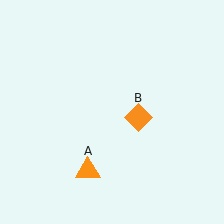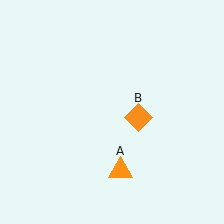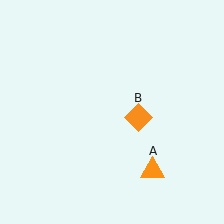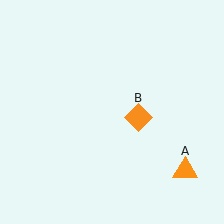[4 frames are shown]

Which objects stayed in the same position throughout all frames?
Orange diamond (object B) remained stationary.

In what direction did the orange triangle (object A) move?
The orange triangle (object A) moved right.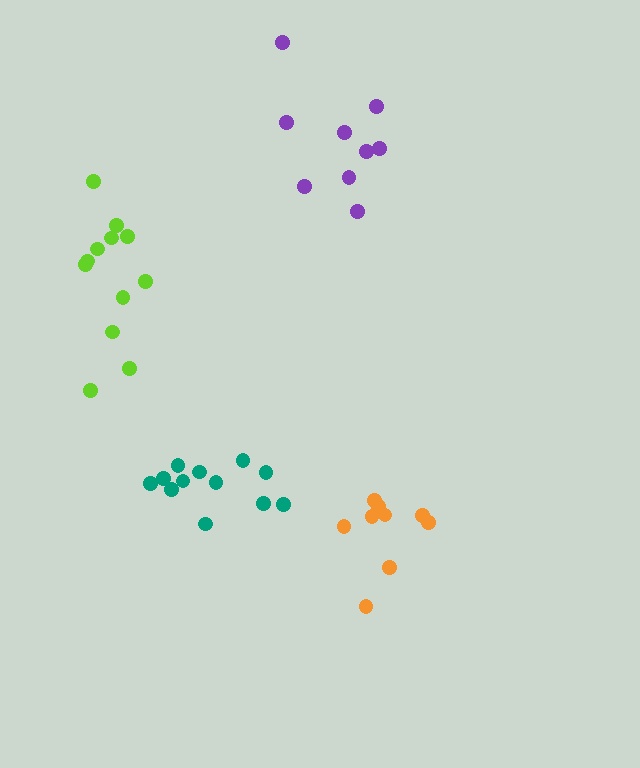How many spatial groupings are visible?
There are 4 spatial groupings.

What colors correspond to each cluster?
The clusters are colored: teal, purple, orange, lime.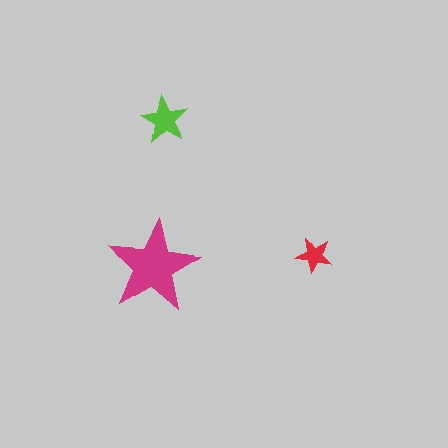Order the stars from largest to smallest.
the magenta one, the lime one, the red one.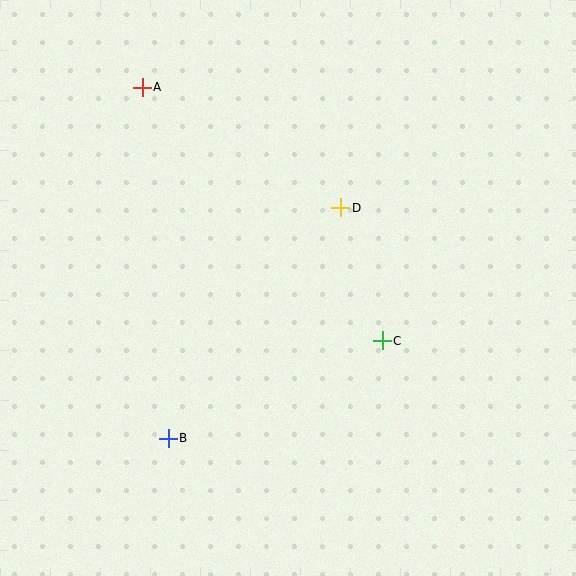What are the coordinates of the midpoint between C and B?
The midpoint between C and B is at (275, 389).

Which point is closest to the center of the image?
Point D at (341, 208) is closest to the center.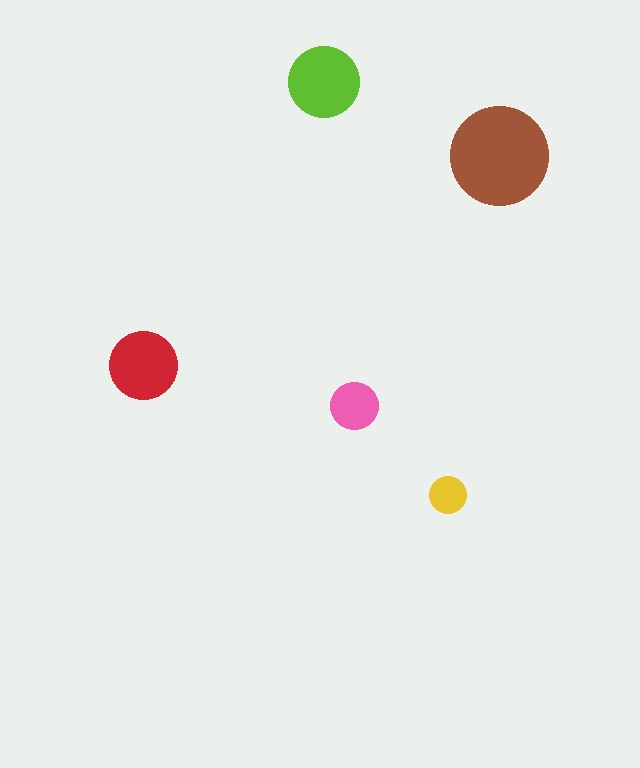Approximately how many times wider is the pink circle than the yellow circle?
About 1.5 times wider.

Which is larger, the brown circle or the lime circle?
The brown one.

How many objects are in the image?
There are 5 objects in the image.